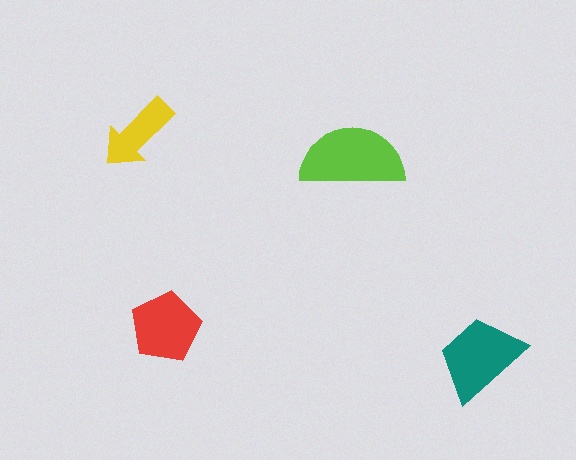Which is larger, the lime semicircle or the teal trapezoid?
The lime semicircle.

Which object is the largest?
The lime semicircle.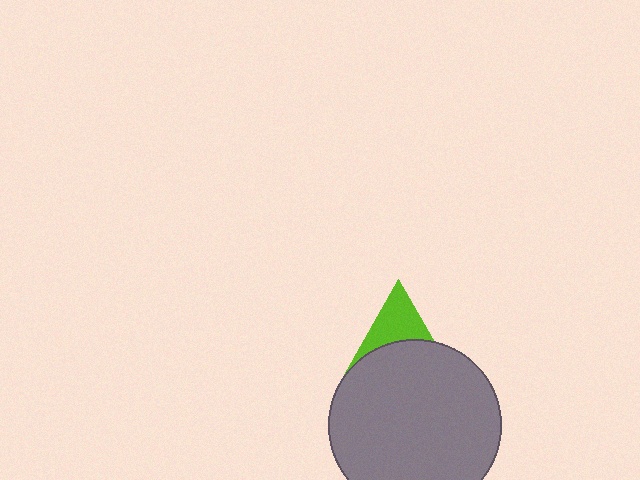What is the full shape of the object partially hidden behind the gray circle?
The partially hidden object is a lime triangle.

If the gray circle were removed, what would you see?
You would see the complete lime triangle.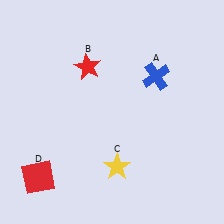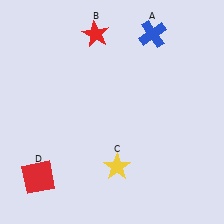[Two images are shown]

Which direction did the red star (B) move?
The red star (B) moved up.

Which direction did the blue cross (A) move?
The blue cross (A) moved up.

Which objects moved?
The objects that moved are: the blue cross (A), the red star (B).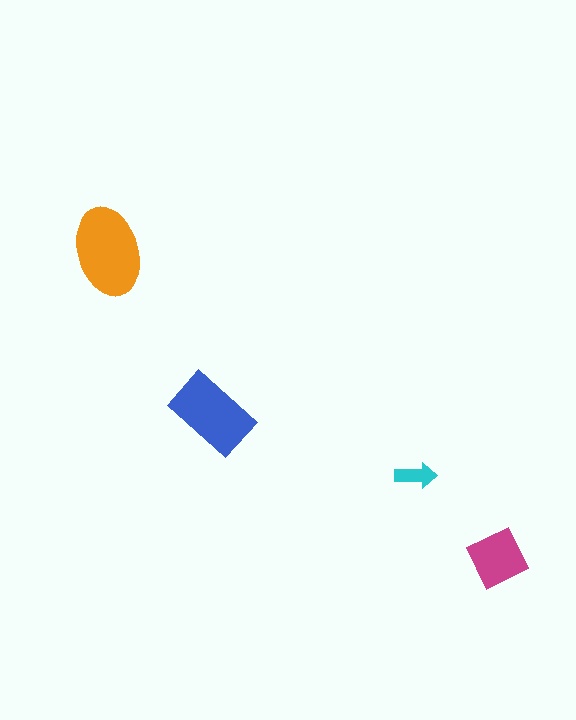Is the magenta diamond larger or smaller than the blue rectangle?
Smaller.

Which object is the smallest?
The cyan arrow.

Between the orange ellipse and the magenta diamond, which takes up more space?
The orange ellipse.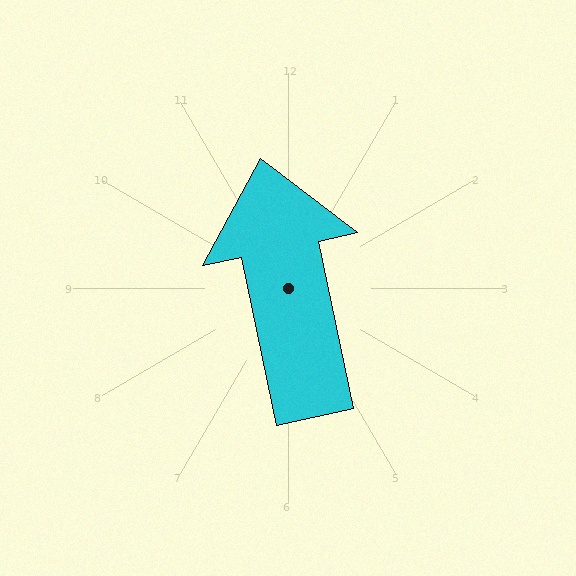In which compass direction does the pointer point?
North.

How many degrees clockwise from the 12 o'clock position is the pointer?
Approximately 348 degrees.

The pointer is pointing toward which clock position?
Roughly 12 o'clock.